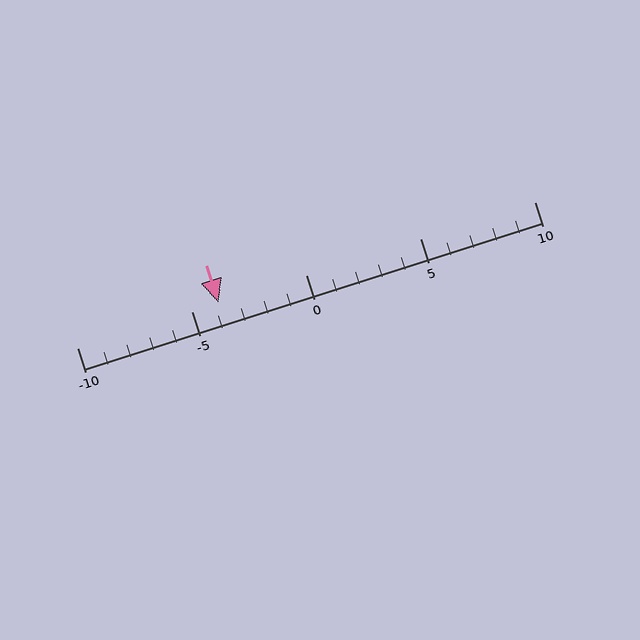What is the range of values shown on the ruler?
The ruler shows values from -10 to 10.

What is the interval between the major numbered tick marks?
The major tick marks are spaced 5 units apart.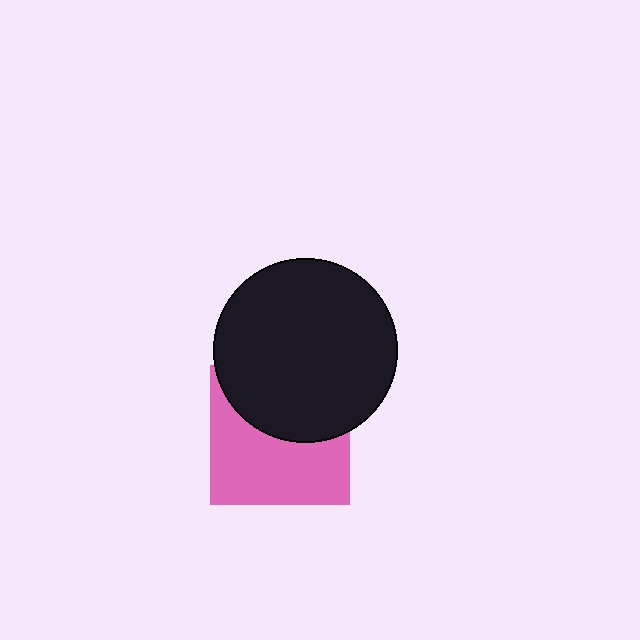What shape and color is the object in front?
The object in front is a black circle.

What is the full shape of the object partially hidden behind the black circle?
The partially hidden object is a pink square.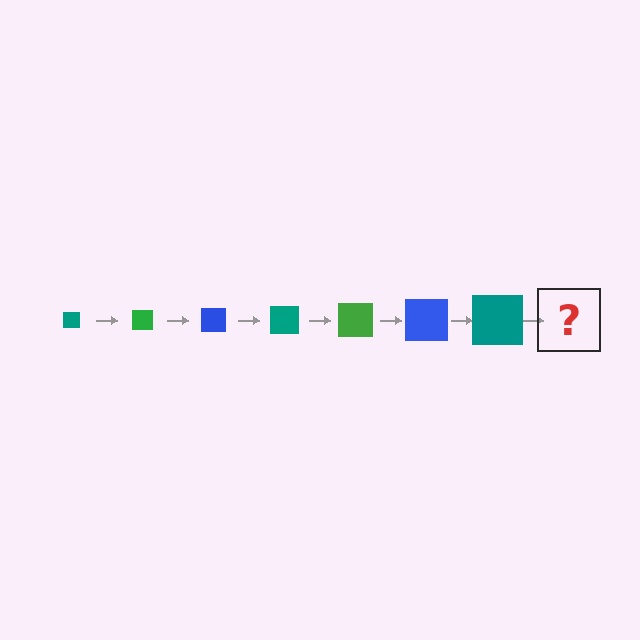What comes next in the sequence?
The next element should be a green square, larger than the previous one.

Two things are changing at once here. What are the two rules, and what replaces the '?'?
The two rules are that the square grows larger each step and the color cycles through teal, green, and blue. The '?' should be a green square, larger than the previous one.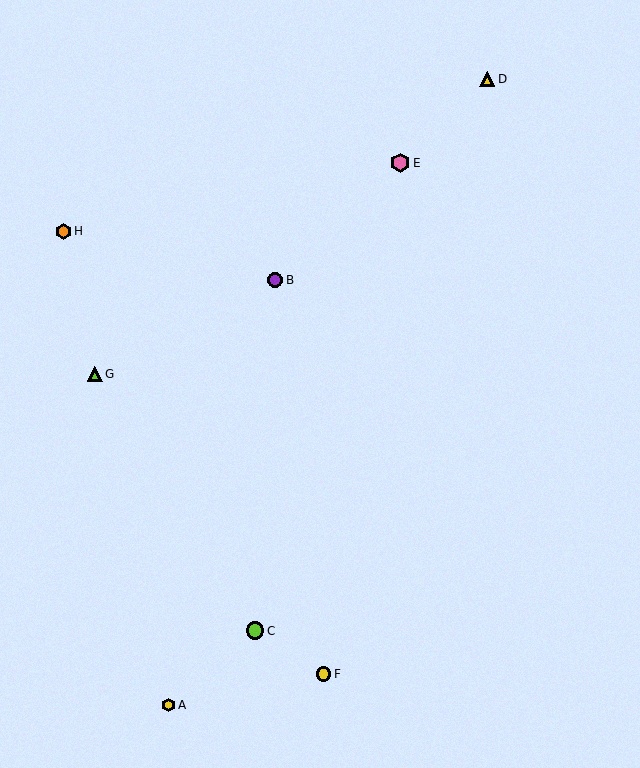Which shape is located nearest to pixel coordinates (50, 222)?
The orange hexagon (labeled H) at (64, 231) is nearest to that location.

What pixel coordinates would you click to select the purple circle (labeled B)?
Click at (275, 280) to select the purple circle B.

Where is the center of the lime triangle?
The center of the lime triangle is at (95, 374).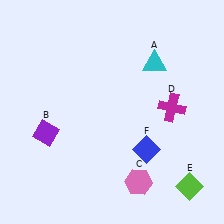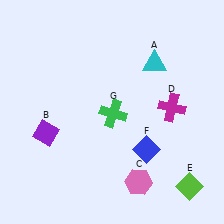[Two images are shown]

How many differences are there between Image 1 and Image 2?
There is 1 difference between the two images.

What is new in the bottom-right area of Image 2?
A green cross (G) was added in the bottom-right area of Image 2.